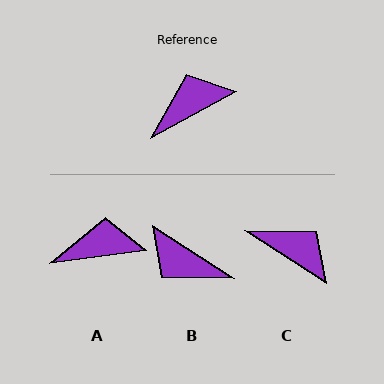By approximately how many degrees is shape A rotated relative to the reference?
Approximately 21 degrees clockwise.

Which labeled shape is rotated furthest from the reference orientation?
B, about 118 degrees away.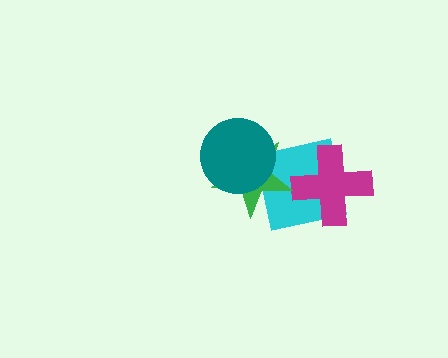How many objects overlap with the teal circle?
1 object overlaps with the teal circle.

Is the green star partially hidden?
Yes, it is partially covered by another shape.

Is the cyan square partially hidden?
Yes, it is partially covered by another shape.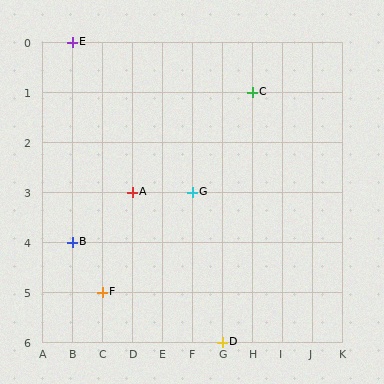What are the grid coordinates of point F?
Point F is at grid coordinates (C, 5).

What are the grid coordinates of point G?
Point G is at grid coordinates (F, 3).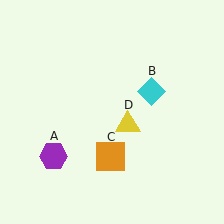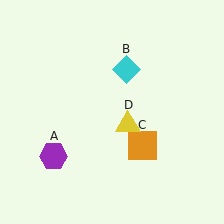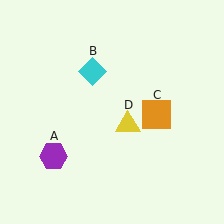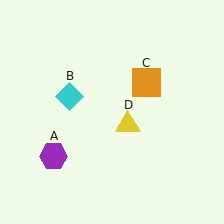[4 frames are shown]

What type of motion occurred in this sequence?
The cyan diamond (object B), orange square (object C) rotated counterclockwise around the center of the scene.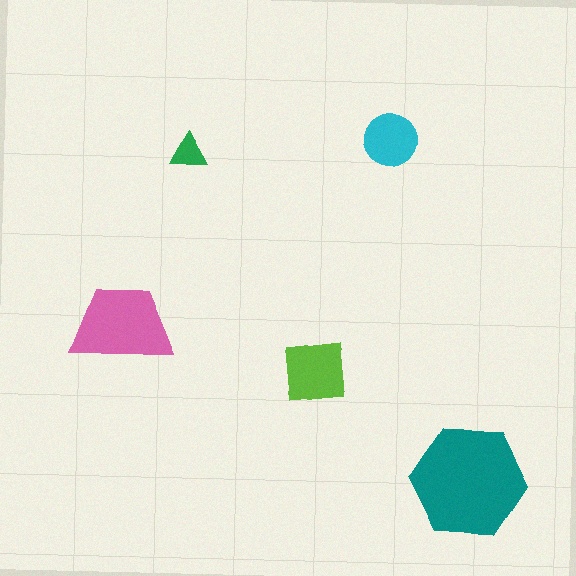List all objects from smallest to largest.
The green triangle, the cyan circle, the lime square, the pink trapezoid, the teal hexagon.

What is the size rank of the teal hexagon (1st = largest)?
1st.